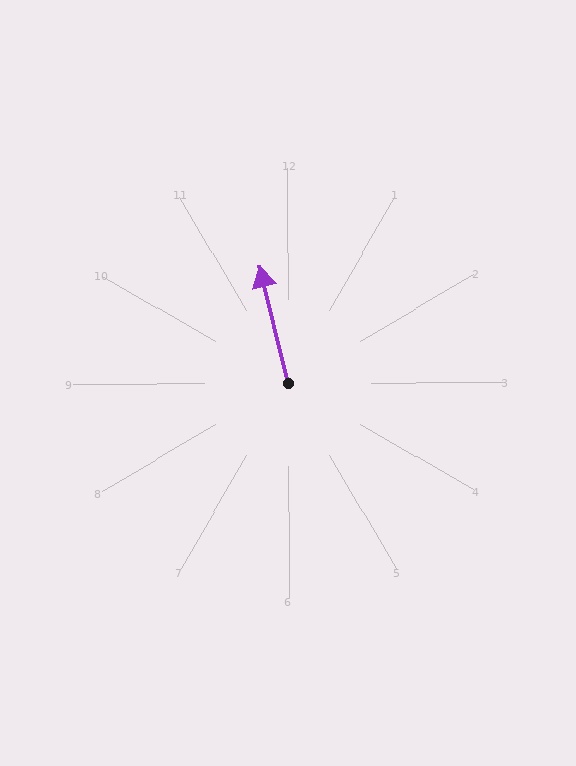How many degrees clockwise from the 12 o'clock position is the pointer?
Approximately 346 degrees.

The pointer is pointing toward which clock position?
Roughly 12 o'clock.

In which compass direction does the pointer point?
North.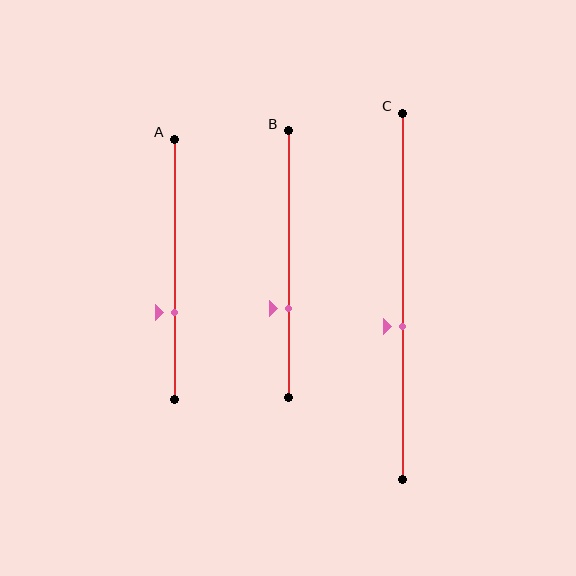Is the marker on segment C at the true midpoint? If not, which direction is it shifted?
No, the marker on segment C is shifted downward by about 8% of the segment length.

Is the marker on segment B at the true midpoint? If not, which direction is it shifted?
No, the marker on segment B is shifted downward by about 17% of the segment length.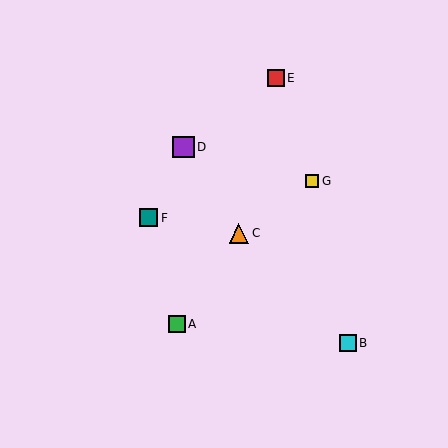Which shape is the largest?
The purple square (labeled D) is the largest.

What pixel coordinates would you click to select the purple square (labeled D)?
Click at (183, 147) to select the purple square D.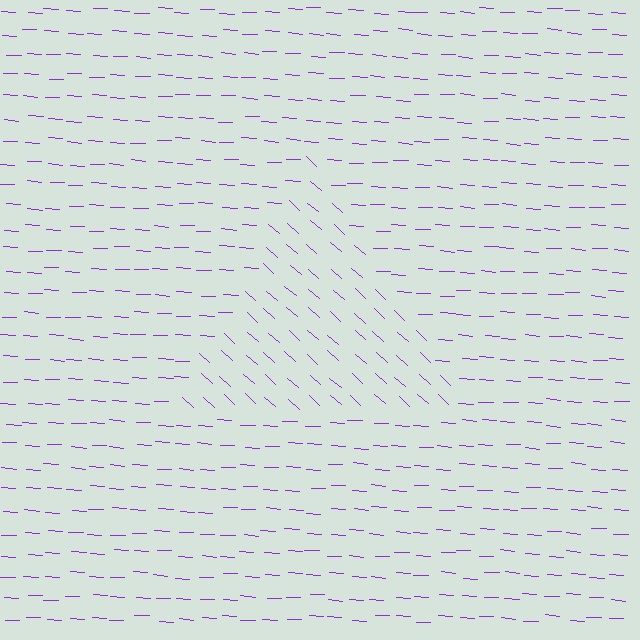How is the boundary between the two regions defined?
The boundary is defined purely by a change in line orientation (approximately 38 degrees difference). All lines are the same color and thickness.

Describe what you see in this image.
The image is filled with small purple line segments. A triangle region in the image has lines oriented differently from the surrounding lines, creating a visible texture boundary.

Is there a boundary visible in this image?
Yes, there is a texture boundary formed by a change in line orientation.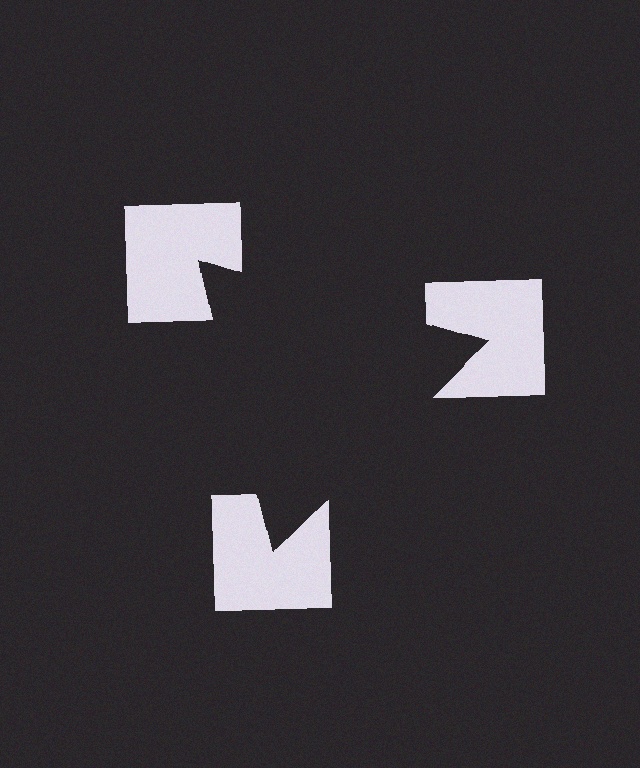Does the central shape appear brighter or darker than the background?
It typically appears slightly darker than the background, even though no actual brightness change is drawn.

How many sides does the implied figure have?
3 sides.